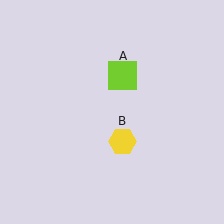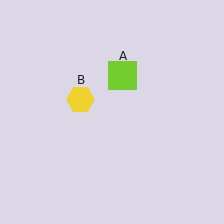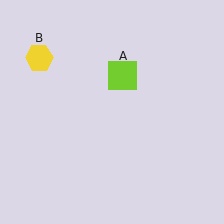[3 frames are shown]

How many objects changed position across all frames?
1 object changed position: yellow hexagon (object B).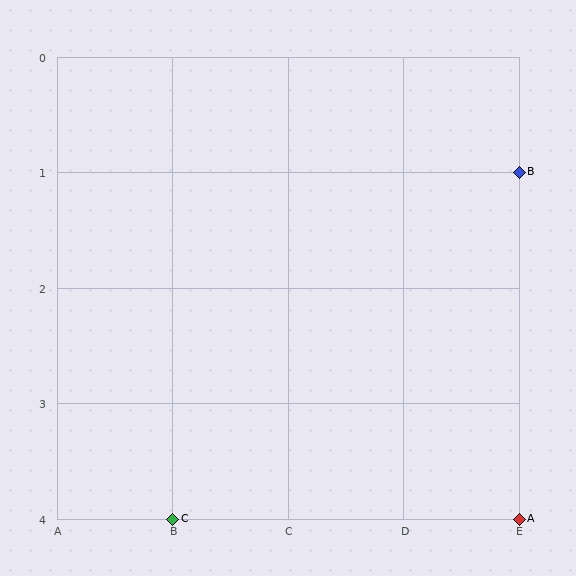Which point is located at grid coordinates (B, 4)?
Point C is at (B, 4).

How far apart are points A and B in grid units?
Points A and B are 3 rows apart.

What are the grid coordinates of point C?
Point C is at grid coordinates (B, 4).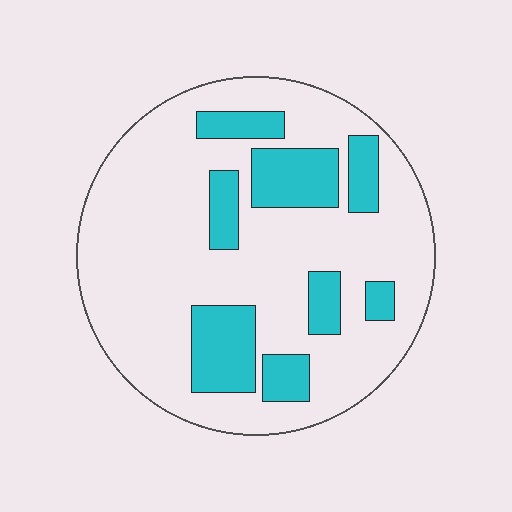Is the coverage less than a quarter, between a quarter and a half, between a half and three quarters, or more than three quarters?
Less than a quarter.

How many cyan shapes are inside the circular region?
8.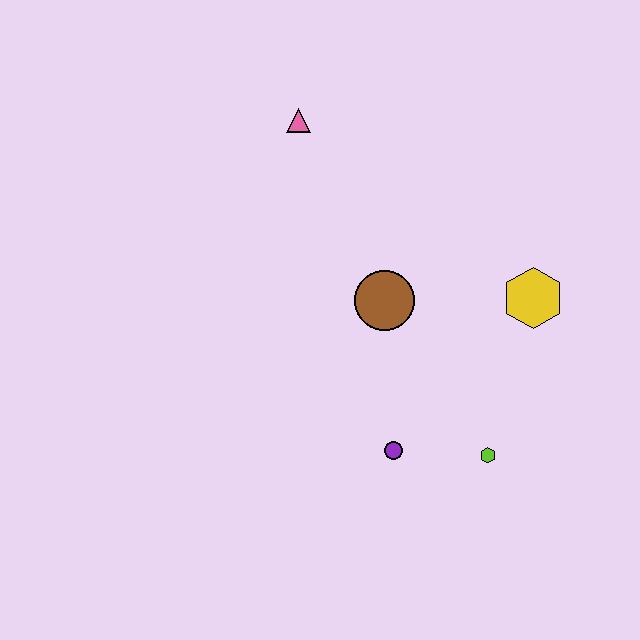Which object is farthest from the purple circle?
The pink triangle is farthest from the purple circle.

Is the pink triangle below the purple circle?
No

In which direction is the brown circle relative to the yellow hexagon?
The brown circle is to the left of the yellow hexagon.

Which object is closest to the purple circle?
The lime hexagon is closest to the purple circle.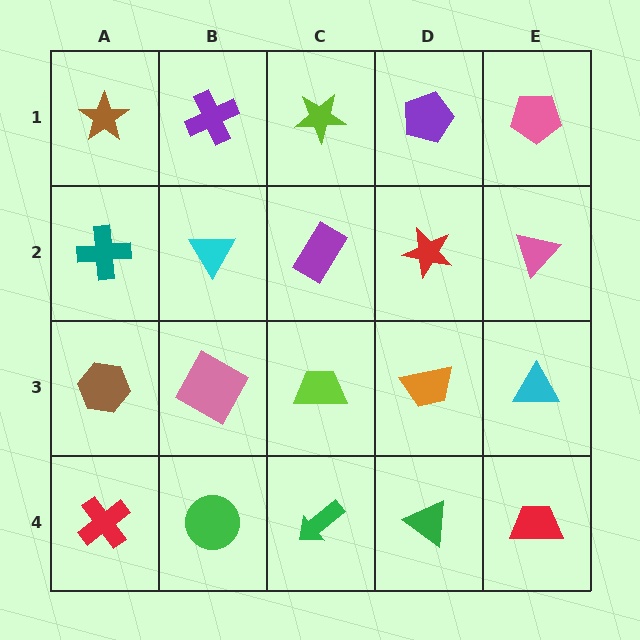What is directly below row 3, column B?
A green circle.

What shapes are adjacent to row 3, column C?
A purple rectangle (row 2, column C), a green arrow (row 4, column C), a pink square (row 3, column B), an orange trapezoid (row 3, column D).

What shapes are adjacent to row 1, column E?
A pink triangle (row 2, column E), a purple pentagon (row 1, column D).